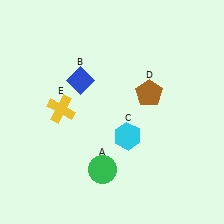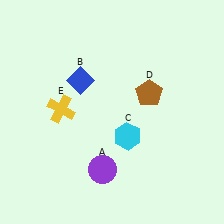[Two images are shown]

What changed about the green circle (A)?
In Image 1, A is green. In Image 2, it changed to purple.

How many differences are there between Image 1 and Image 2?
There is 1 difference between the two images.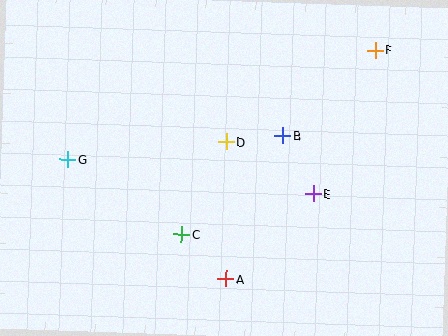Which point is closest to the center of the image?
Point D at (226, 142) is closest to the center.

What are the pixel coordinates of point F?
Point F is at (375, 50).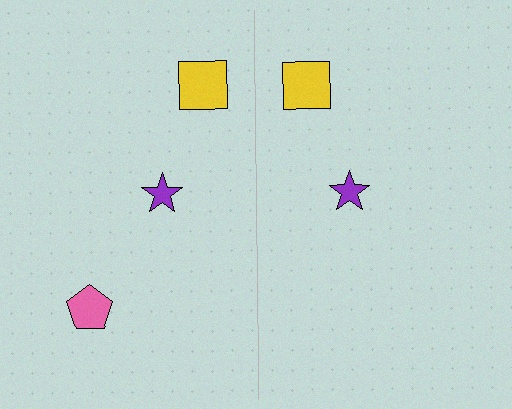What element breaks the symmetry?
A pink pentagon is missing from the right side.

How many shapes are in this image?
There are 5 shapes in this image.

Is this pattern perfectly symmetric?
No, the pattern is not perfectly symmetric. A pink pentagon is missing from the right side.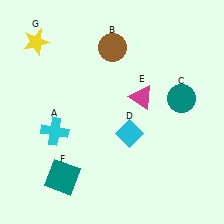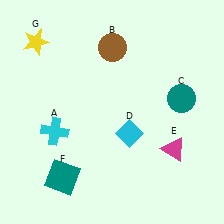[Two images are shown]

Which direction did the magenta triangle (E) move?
The magenta triangle (E) moved down.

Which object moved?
The magenta triangle (E) moved down.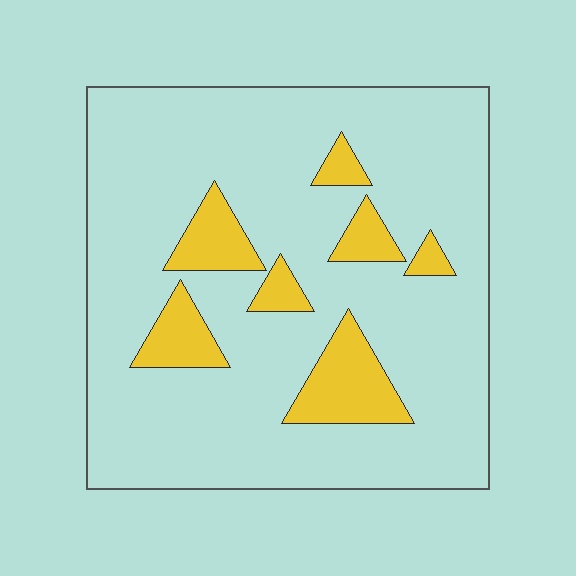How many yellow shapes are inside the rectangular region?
7.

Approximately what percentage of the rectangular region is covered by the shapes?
Approximately 15%.